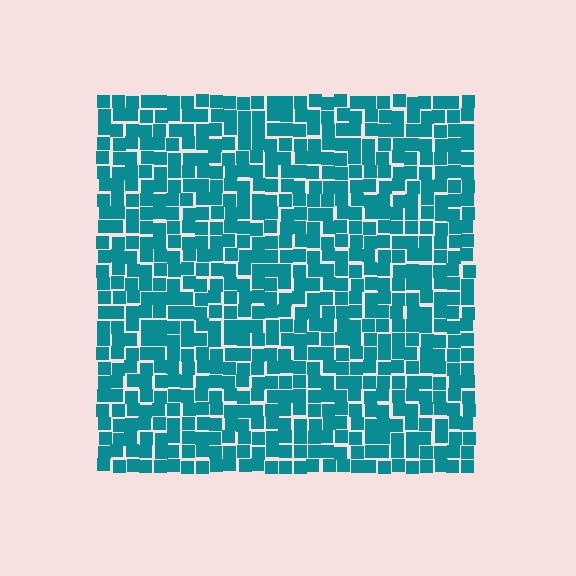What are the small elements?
The small elements are squares.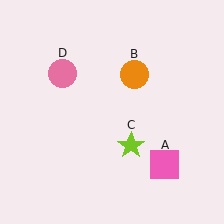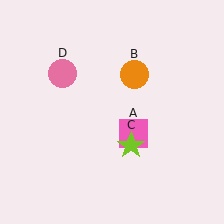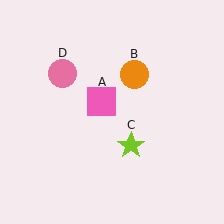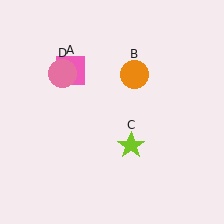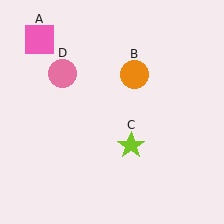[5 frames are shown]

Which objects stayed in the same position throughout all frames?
Orange circle (object B) and lime star (object C) and pink circle (object D) remained stationary.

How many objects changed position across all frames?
1 object changed position: pink square (object A).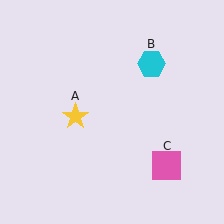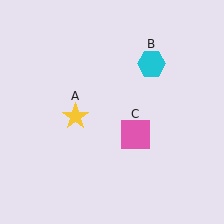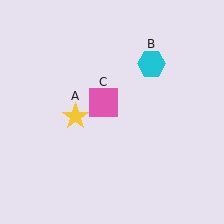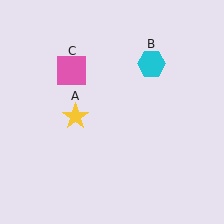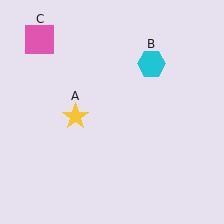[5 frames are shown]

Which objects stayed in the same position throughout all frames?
Yellow star (object A) and cyan hexagon (object B) remained stationary.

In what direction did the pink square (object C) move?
The pink square (object C) moved up and to the left.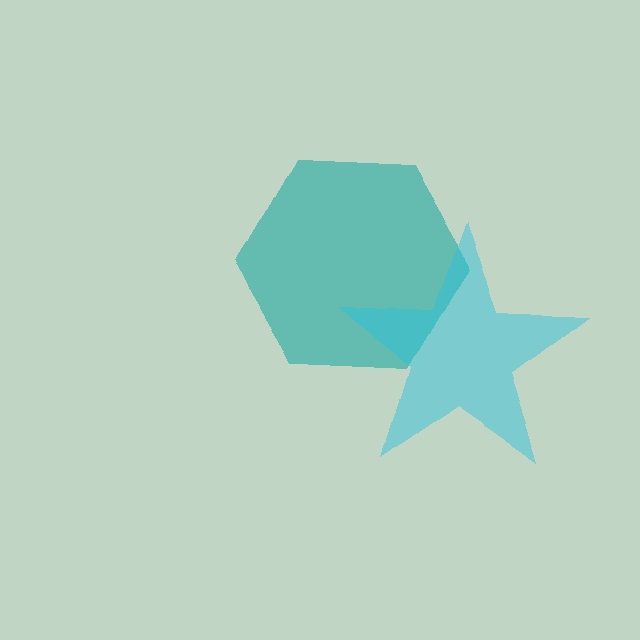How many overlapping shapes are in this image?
There are 2 overlapping shapes in the image.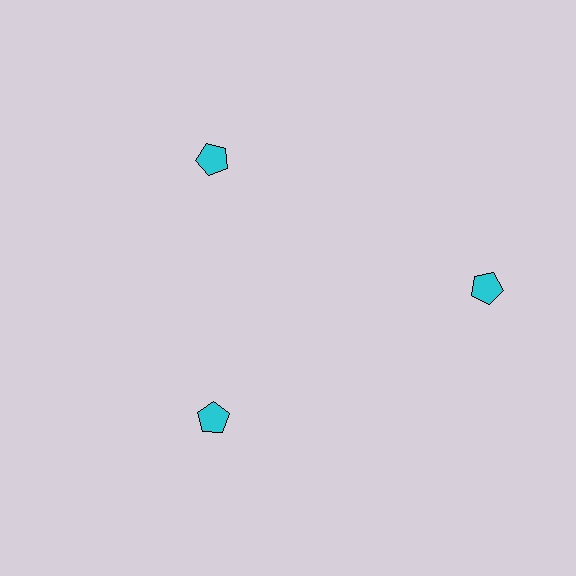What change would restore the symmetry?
The symmetry would be restored by moving it inward, back onto the ring so that all 3 pentagons sit at equal angles and equal distance from the center.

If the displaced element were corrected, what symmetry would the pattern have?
It would have 3-fold rotational symmetry — the pattern would map onto itself every 120 degrees.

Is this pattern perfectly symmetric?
No. The 3 cyan pentagons are arranged in a ring, but one element near the 3 o'clock position is pushed outward from the center, breaking the 3-fold rotational symmetry.